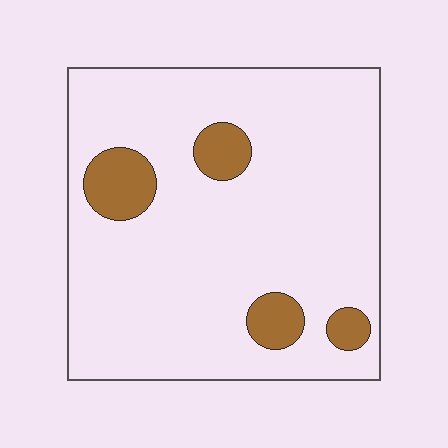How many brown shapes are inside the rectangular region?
4.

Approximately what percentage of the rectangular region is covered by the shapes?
Approximately 10%.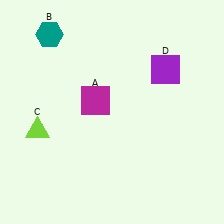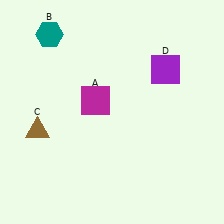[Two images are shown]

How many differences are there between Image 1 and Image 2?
There is 1 difference between the two images.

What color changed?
The triangle (C) changed from lime in Image 1 to brown in Image 2.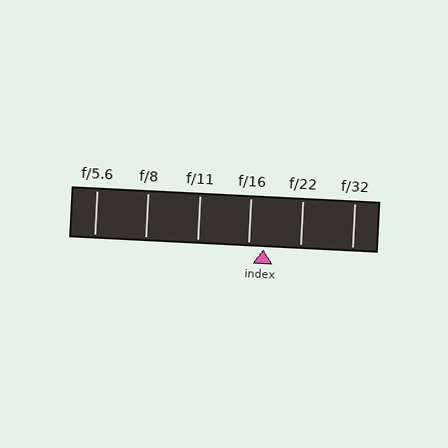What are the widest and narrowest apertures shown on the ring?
The widest aperture shown is f/5.6 and the narrowest is f/32.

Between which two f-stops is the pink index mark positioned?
The index mark is between f/16 and f/22.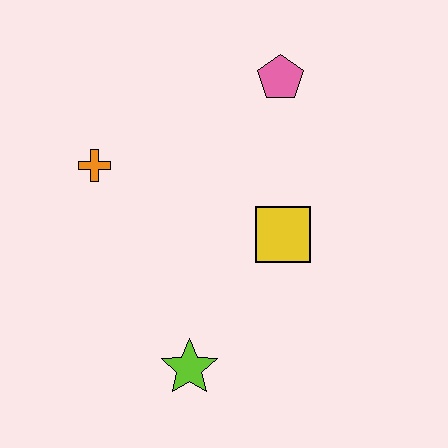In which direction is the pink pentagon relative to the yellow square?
The pink pentagon is above the yellow square.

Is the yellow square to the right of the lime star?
Yes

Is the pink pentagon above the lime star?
Yes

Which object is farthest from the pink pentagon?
The lime star is farthest from the pink pentagon.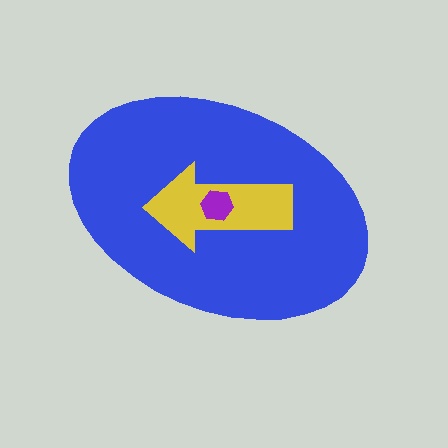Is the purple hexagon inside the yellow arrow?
Yes.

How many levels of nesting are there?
3.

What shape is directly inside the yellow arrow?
The purple hexagon.